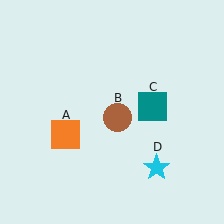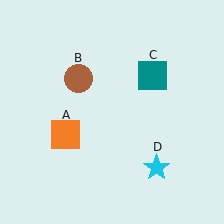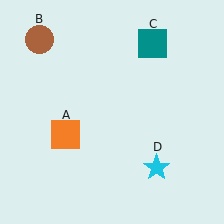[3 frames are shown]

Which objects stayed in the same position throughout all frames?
Orange square (object A) and cyan star (object D) remained stationary.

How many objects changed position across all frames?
2 objects changed position: brown circle (object B), teal square (object C).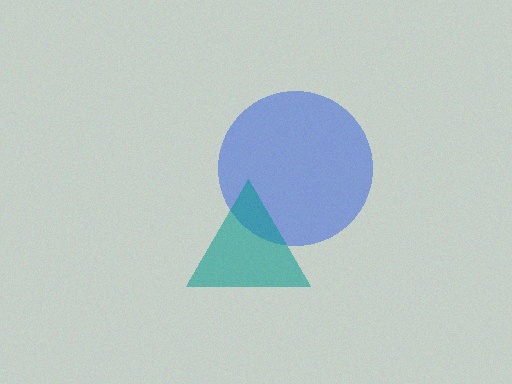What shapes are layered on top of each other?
The layered shapes are: a blue circle, a teal triangle.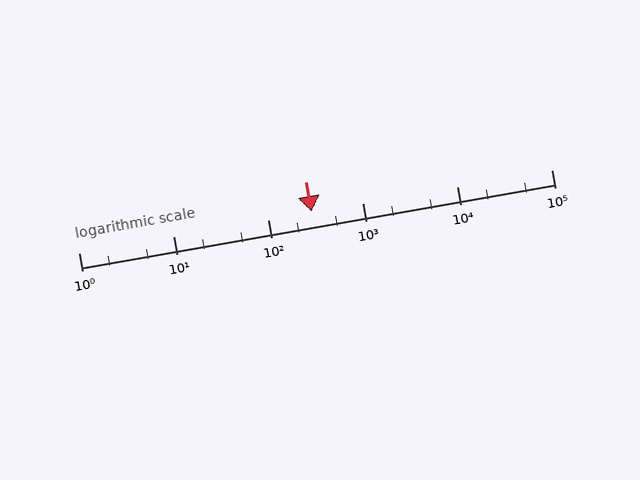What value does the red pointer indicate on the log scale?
The pointer indicates approximately 290.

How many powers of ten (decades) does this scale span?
The scale spans 5 decades, from 1 to 100000.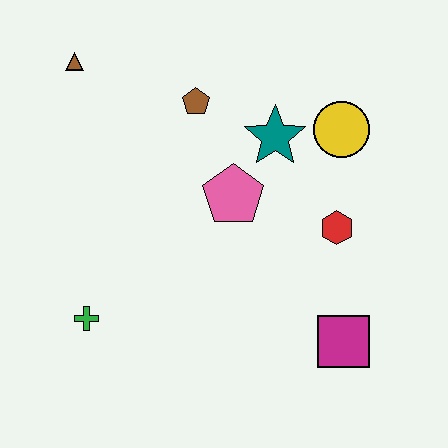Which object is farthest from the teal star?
The green cross is farthest from the teal star.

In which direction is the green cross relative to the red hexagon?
The green cross is to the left of the red hexagon.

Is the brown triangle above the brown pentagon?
Yes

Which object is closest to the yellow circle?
The teal star is closest to the yellow circle.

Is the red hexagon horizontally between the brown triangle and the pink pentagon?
No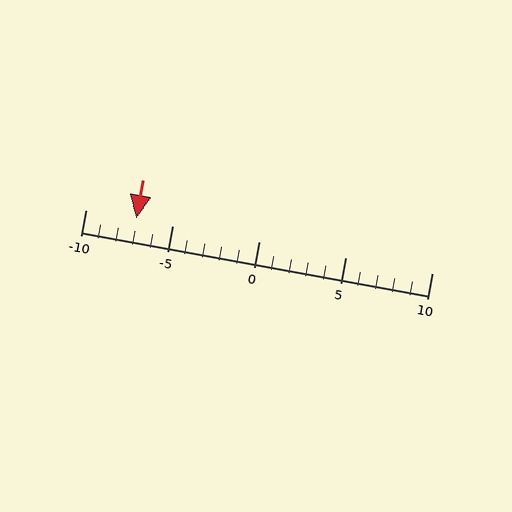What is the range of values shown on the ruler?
The ruler shows values from -10 to 10.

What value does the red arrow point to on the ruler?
The red arrow points to approximately -7.